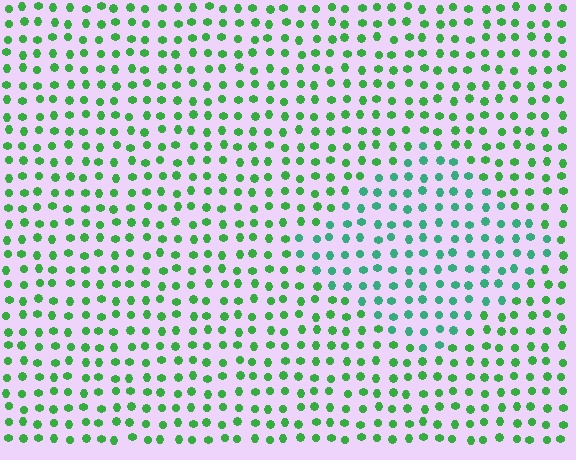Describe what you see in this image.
The image is filled with small green elements in a uniform arrangement. A diamond-shaped region is visible where the elements are tinted to a slightly different hue, forming a subtle color boundary.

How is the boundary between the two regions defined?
The boundary is defined purely by a slight shift in hue (about 32 degrees). Spacing, size, and orientation are identical on both sides.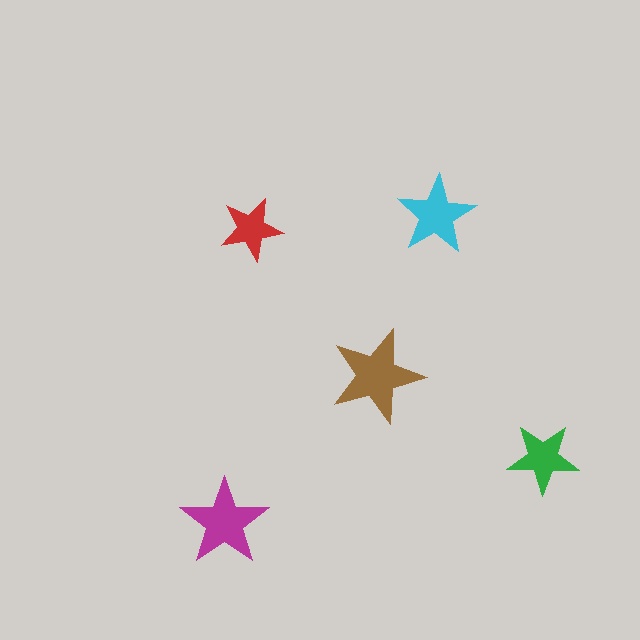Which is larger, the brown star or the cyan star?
The brown one.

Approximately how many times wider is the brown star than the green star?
About 1.5 times wider.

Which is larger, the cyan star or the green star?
The cyan one.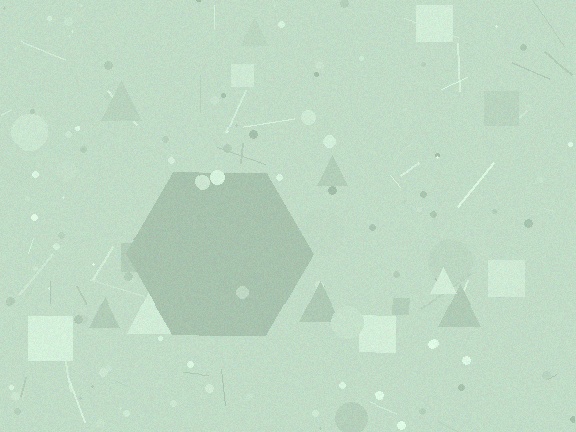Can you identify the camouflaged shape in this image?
The camouflaged shape is a hexagon.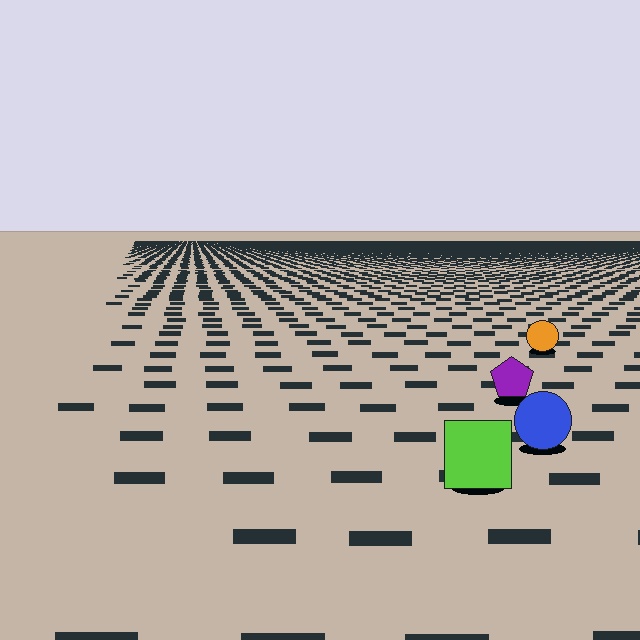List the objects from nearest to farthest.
From nearest to farthest: the lime square, the blue circle, the purple pentagon, the orange circle.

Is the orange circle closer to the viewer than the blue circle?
No. The blue circle is closer — you can tell from the texture gradient: the ground texture is coarser near it.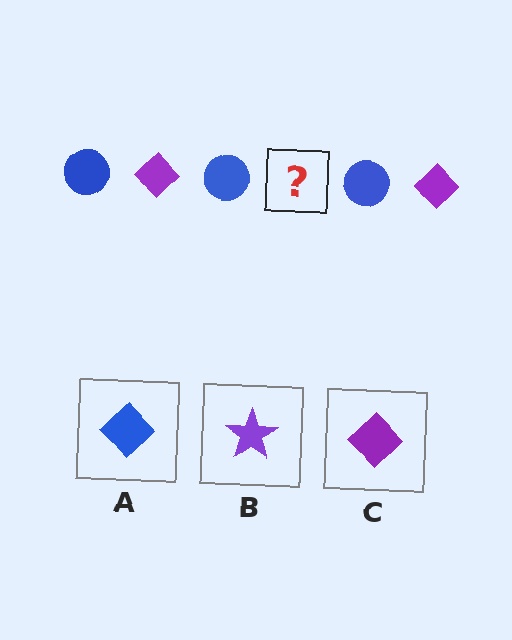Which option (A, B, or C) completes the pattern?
C.